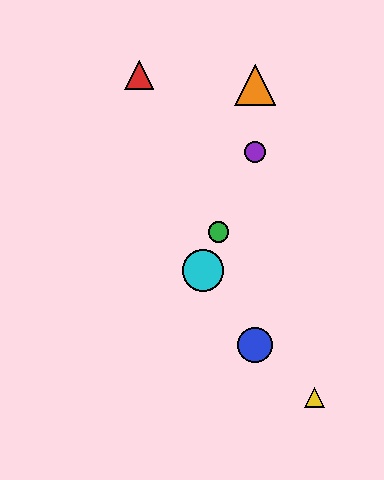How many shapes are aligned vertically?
3 shapes (the blue circle, the purple circle, the orange triangle) are aligned vertically.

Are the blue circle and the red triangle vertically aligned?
No, the blue circle is at x≈255 and the red triangle is at x≈139.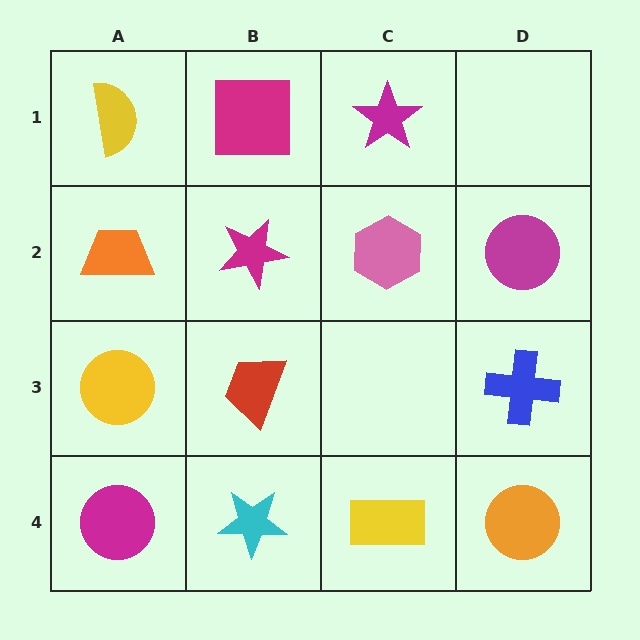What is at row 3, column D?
A blue cross.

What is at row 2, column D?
A magenta circle.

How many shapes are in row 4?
4 shapes.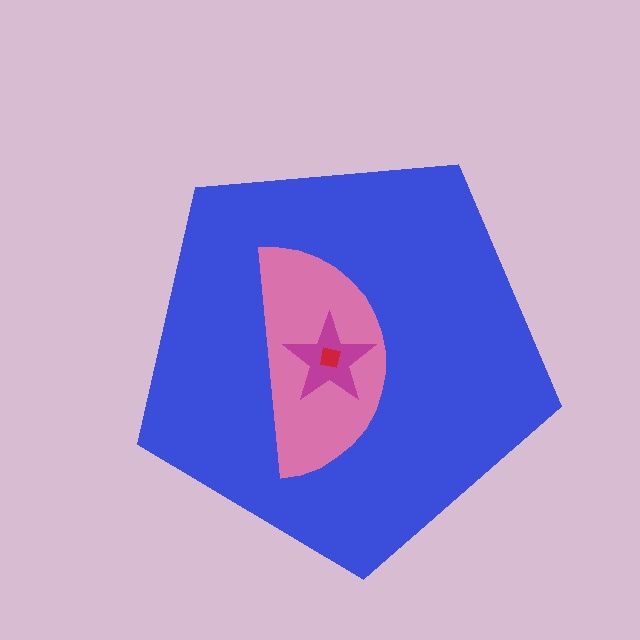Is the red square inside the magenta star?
Yes.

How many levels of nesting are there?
4.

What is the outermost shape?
The blue pentagon.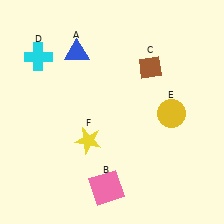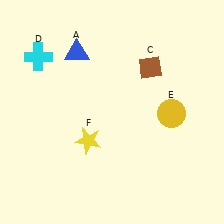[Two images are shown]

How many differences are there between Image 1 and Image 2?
There is 1 difference between the two images.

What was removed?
The pink square (B) was removed in Image 2.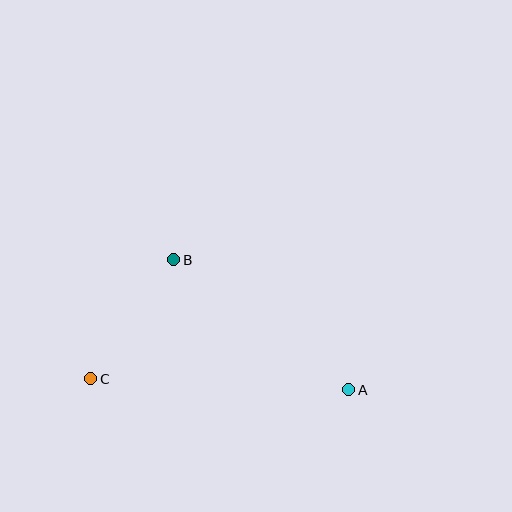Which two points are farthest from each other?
Points A and C are farthest from each other.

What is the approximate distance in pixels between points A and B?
The distance between A and B is approximately 218 pixels.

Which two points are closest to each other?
Points B and C are closest to each other.